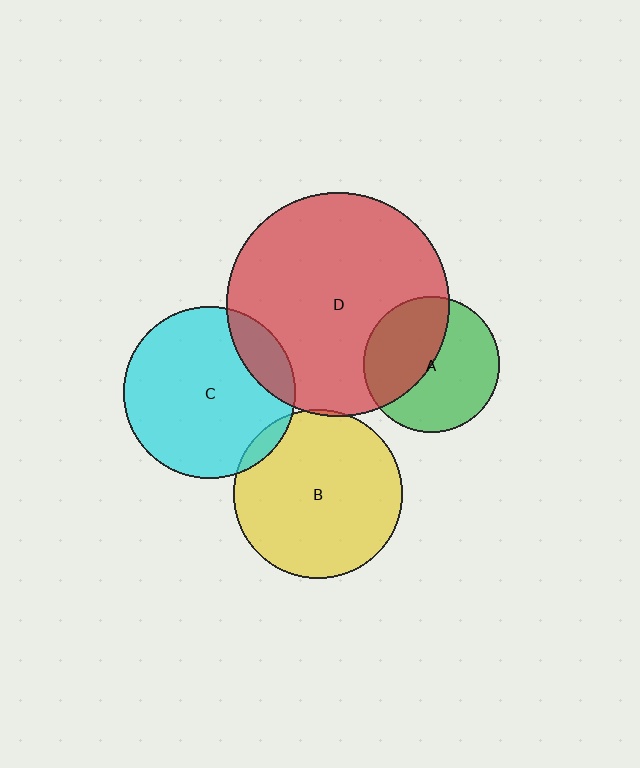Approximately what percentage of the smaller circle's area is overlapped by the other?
Approximately 5%.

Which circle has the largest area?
Circle D (red).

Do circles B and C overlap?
Yes.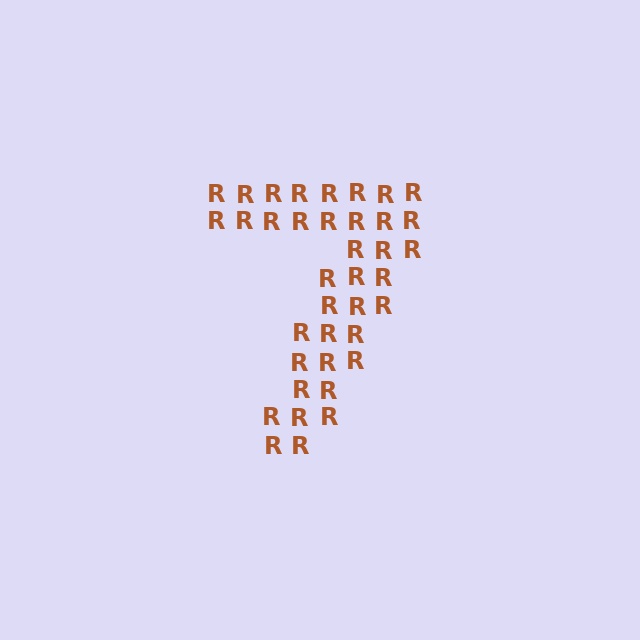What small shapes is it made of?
It is made of small letter R's.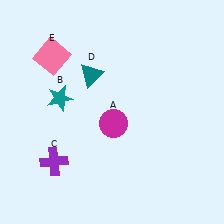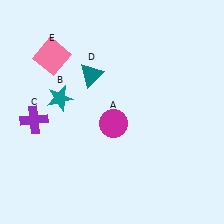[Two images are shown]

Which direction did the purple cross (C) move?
The purple cross (C) moved up.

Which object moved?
The purple cross (C) moved up.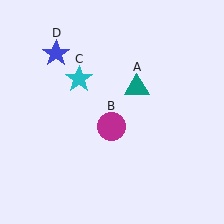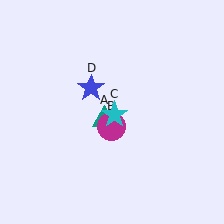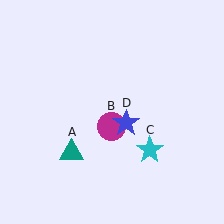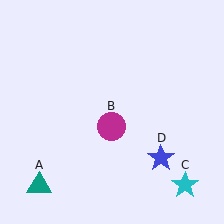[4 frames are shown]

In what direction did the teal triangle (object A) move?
The teal triangle (object A) moved down and to the left.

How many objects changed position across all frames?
3 objects changed position: teal triangle (object A), cyan star (object C), blue star (object D).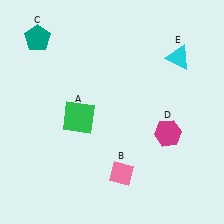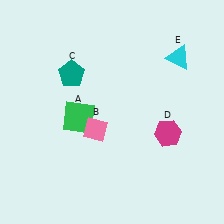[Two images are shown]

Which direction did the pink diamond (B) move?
The pink diamond (B) moved up.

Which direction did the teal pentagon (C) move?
The teal pentagon (C) moved down.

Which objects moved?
The objects that moved are: the pink diamond (B), the teal pentagon (C).